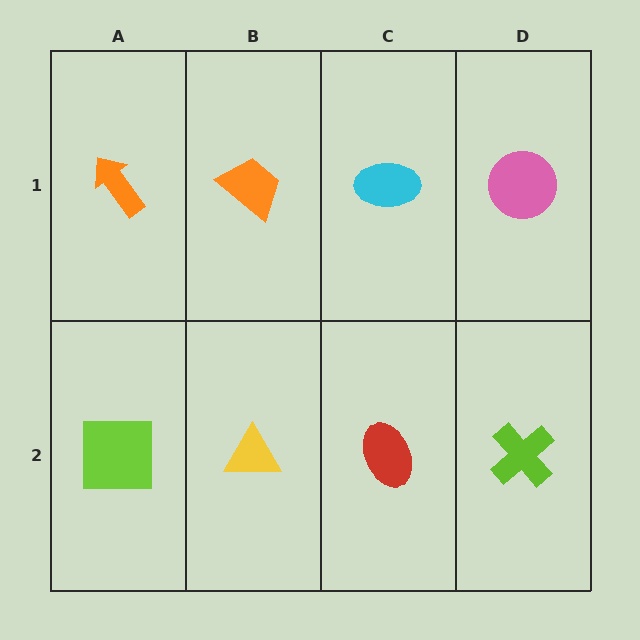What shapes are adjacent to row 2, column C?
A cyan ellipse (row 1, column C), a yellow triangle (row 2, column B), a lime cross (row 2, column D).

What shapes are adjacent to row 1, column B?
A yellow triangle (row 2, column B), an orange arrow (row 1, column A), a cyan ellipse (row 1, column C).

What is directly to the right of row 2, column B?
A red ellipse.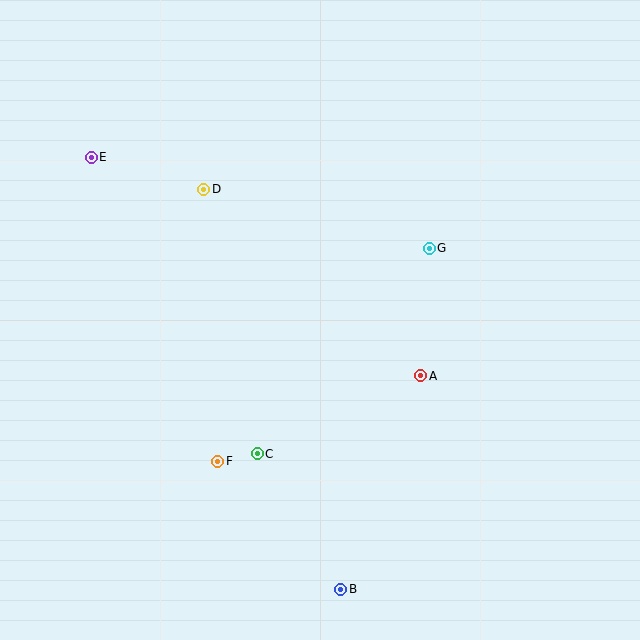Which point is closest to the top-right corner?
Point G is closest to the top-right corner.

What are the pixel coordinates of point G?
Point G is at (429, 248).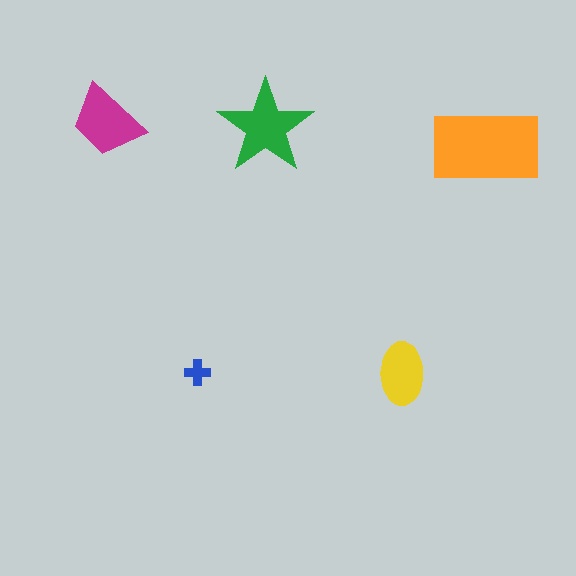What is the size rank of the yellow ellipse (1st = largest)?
4th.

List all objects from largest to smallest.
The orange rectangle, the green star, the magenta trapezoid, the yellow ellipse, the blue cross.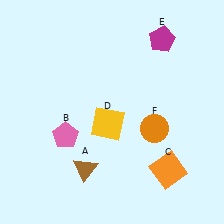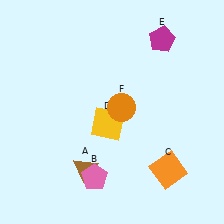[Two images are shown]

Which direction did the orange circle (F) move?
The orange circle (F) moved left.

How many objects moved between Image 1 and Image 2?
2 objects moved between the two images.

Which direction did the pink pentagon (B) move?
The pink pentagon (B) moved down.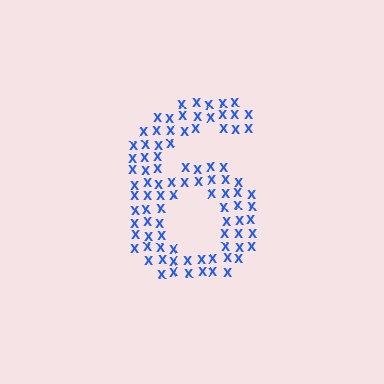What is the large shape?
The large shape is the digit 6.